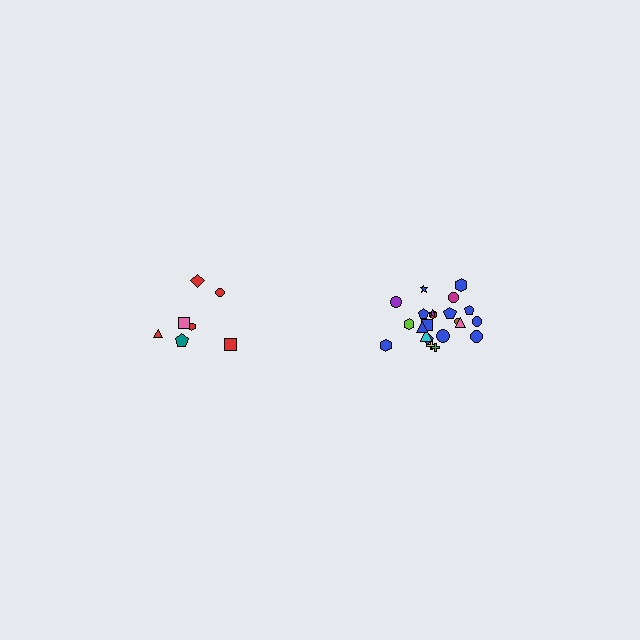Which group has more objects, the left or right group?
The right group.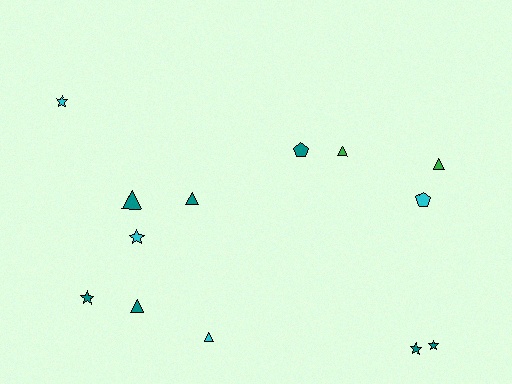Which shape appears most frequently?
Triangle, with 6 objects.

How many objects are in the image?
There are 13 objects.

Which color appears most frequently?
Teal, with 7 objects.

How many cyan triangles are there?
There is 1 cyan triangle.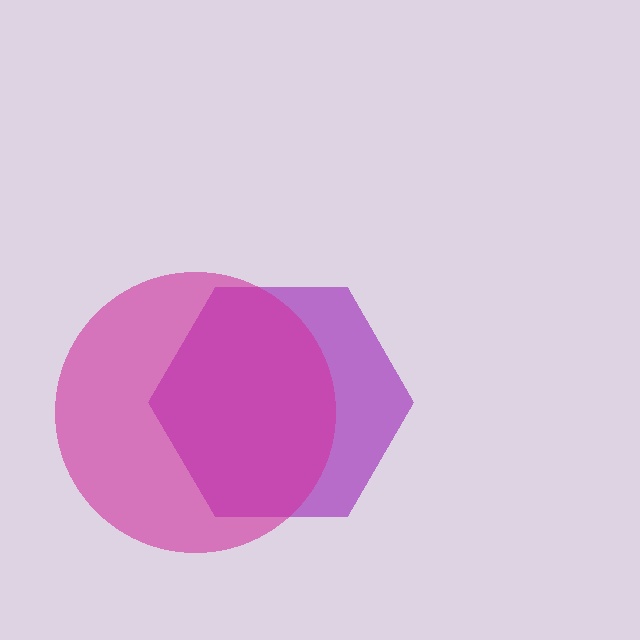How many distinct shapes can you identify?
There are 2 distinct shapes: a purple hexagon, a magenta circle.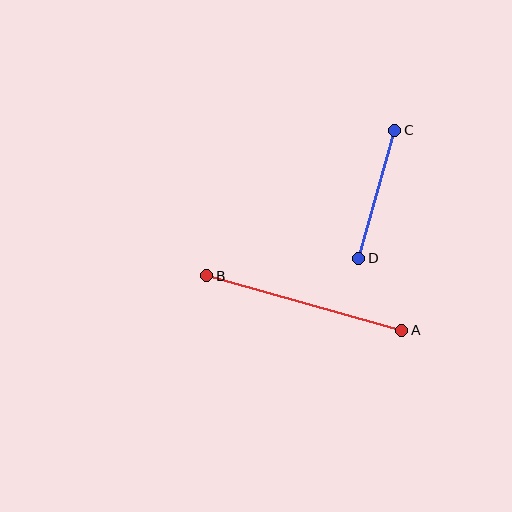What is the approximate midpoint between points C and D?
The midpoint is at approximately (377, 194) pixels.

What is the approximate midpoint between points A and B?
The midpoint is at approximately (304, 303) pixels.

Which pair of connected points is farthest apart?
Points A and B are farthest apart.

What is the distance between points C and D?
The distance is approximately 133 pixels.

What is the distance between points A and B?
The distance is approximately 202 pixels.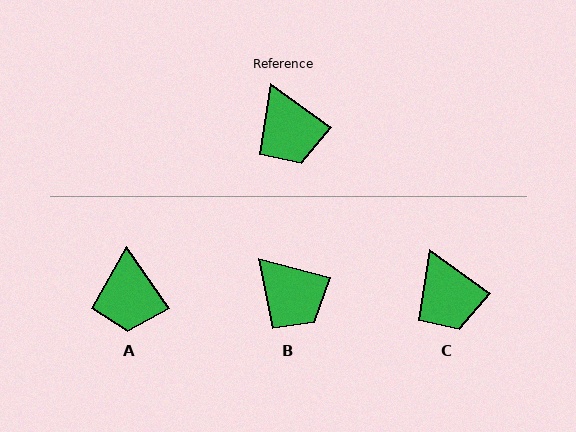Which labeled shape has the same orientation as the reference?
C.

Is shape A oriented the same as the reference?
No, it is off by about 20 degrees.